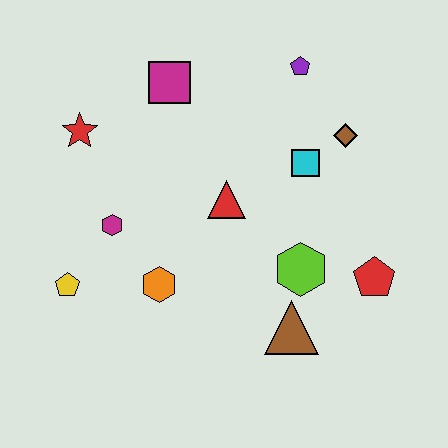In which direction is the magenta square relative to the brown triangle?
The magenta square is above the brown triangle.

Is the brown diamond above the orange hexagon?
Yes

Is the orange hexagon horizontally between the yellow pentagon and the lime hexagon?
Yes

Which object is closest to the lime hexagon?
The brown triangle is closest to the lime hexagon.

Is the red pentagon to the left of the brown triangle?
No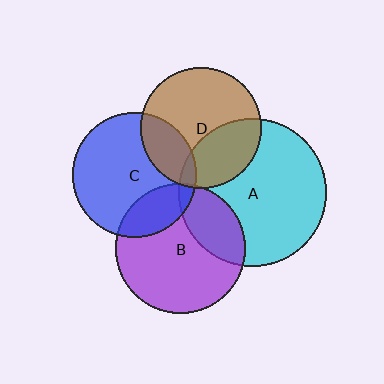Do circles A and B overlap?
Yes.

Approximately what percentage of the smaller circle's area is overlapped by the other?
Approximately 25%.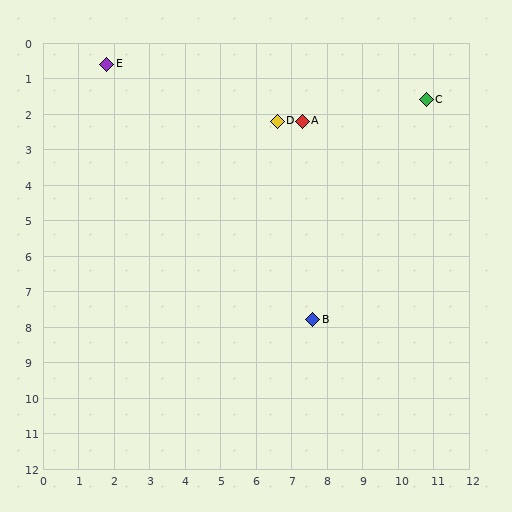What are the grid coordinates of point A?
Point A is at approximately (7.3, 2.2).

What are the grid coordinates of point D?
Point D is at approximately (6.6, 2.2).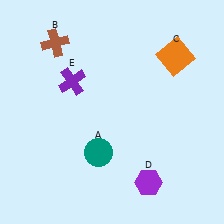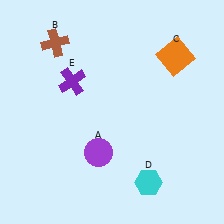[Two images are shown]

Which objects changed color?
A changed from teal to purple. D changed from purple to cyan.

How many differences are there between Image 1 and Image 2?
There are 2 differences between the two images.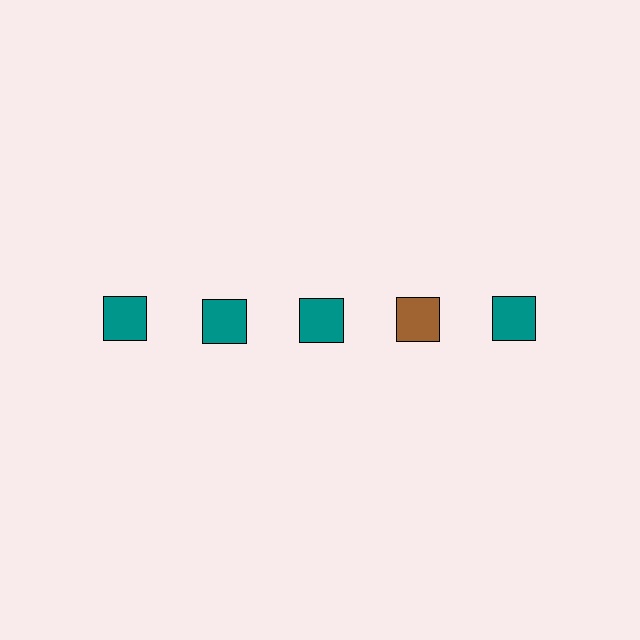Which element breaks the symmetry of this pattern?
The brown square in the top row, second from right column breaks the symmetry. All other shapes are teal squares.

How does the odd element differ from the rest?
It has a different color: brown instead of teal.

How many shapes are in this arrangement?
There are 5 shapes arranged in a grid pattern.